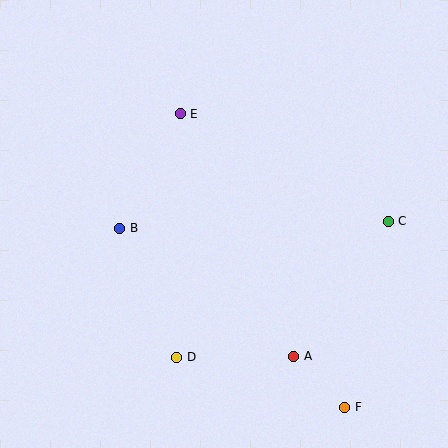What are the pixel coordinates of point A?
Point A is at (294, 356).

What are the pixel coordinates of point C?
Point C is at (388, 221).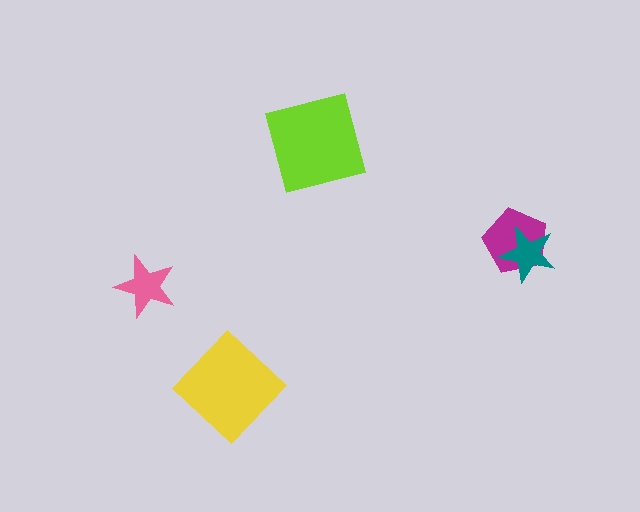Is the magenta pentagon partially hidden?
Yes, it is partially covered by another shape.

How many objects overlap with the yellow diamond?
0 objects overlap with the yellow diamond.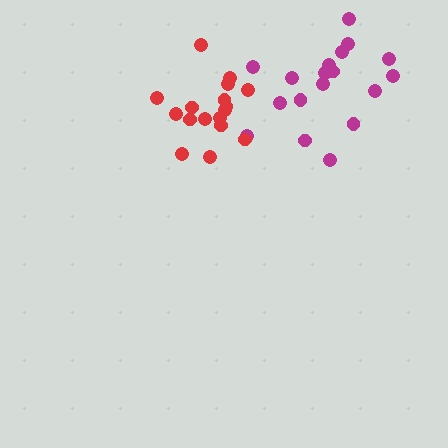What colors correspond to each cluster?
The clusters are colored: magenta, red.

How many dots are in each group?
Group 1: 18 dots, Group 2: 17 dots (35 total).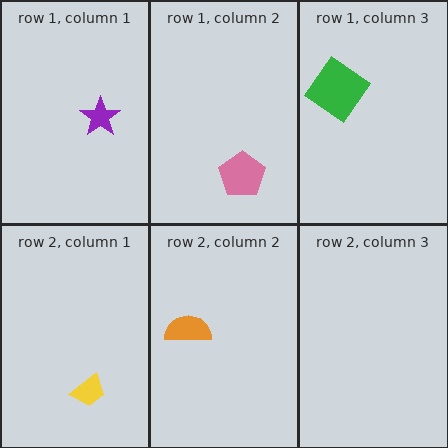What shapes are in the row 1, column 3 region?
The green diamond.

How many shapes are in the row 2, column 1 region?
1.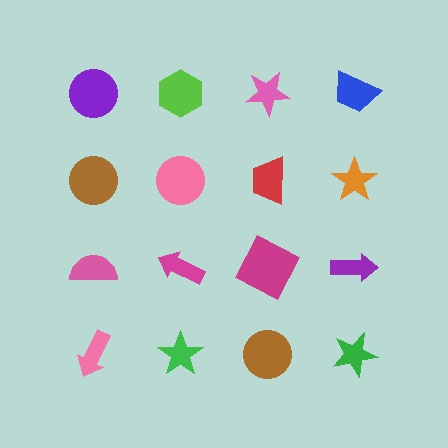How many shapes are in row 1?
4 shapes.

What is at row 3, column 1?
A pink semicircle.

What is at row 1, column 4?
A blue trapezoid.